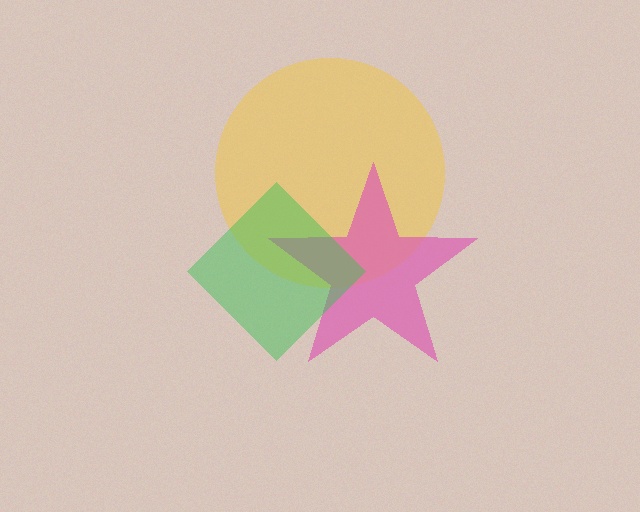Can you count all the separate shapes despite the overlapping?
Yes, there are 3 separate shapes.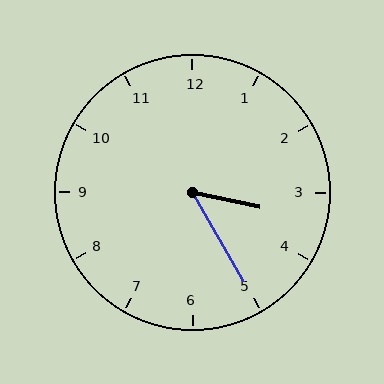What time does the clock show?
3:25.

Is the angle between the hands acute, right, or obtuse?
It is acute.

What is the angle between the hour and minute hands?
Approximately 48 degrees.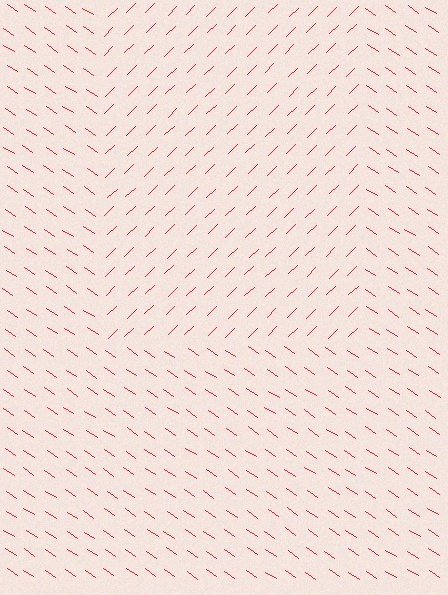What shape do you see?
I see a rectangle.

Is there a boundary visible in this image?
Yes, there is a texture boundary formed by a change in line orientation.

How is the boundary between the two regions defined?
The boundary is defined purely by a change in line orientation (approximately 78 degrees difference). All lines are the same color and thickness.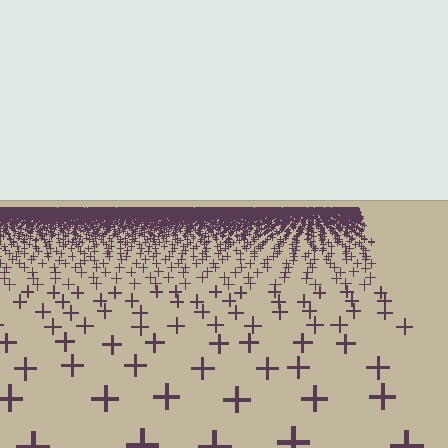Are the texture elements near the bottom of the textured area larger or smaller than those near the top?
Larger. Near the bottom, elements are closer to the viewer and appear at a bigger on-screen size.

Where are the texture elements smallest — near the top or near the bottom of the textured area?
Near the top.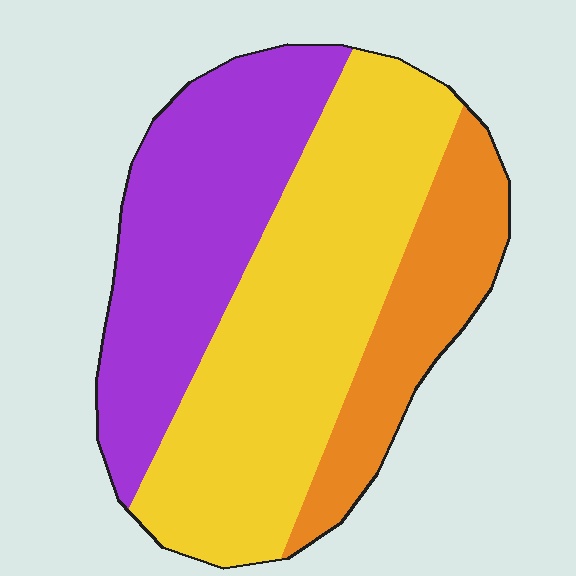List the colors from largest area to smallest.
From largest to smallest: yellow, purple, orange.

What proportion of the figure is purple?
Purple takes up between a third and a half of the figure.